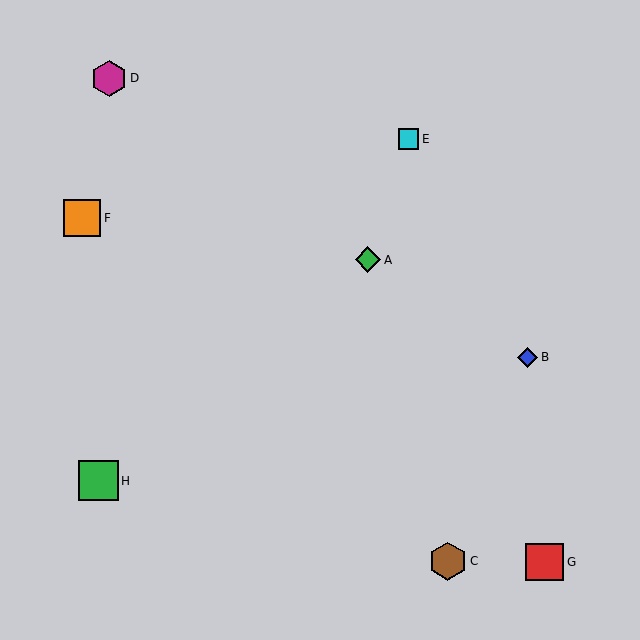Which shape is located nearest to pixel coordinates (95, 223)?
The orange square (labeled F) at (82, 218) is nearest to that location.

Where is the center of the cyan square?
The center of the cyan square is at (409, 139).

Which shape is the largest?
The green square (labeled H) is the largest.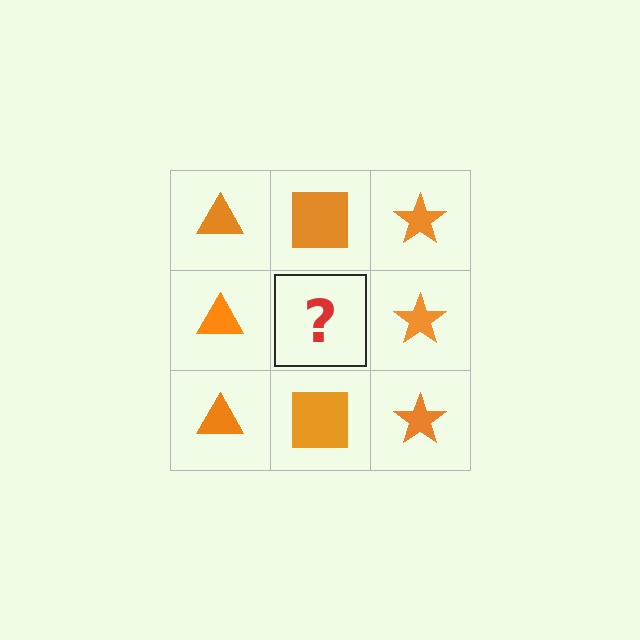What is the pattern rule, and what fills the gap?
The rule is that each column has a consistent shape. The gap should be filled with an orange square.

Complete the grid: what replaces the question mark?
The question mark should be replaced with an orange square.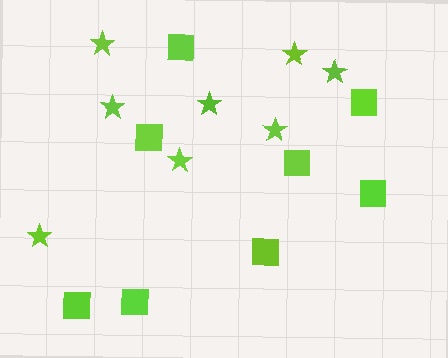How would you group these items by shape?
There are 2 groups: one group of stars (8) and one group of squares (8).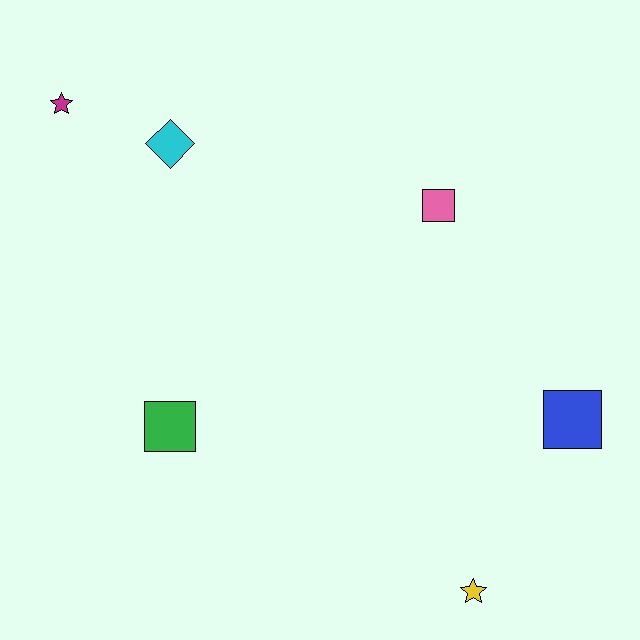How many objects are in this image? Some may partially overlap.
There are 6 objects.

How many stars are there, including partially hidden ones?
There are 2 stars.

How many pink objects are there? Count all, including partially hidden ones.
There is 1 pink object.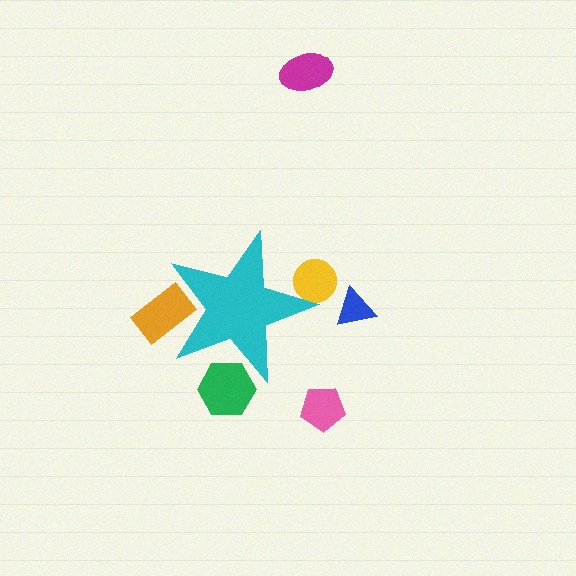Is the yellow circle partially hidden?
Yes, the yellow circle is partially hidden behind the cyan star.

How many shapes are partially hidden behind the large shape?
3 shapes are partially hidden.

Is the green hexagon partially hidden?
Yes, the green hexagon is partially hidden behind the cyan star.